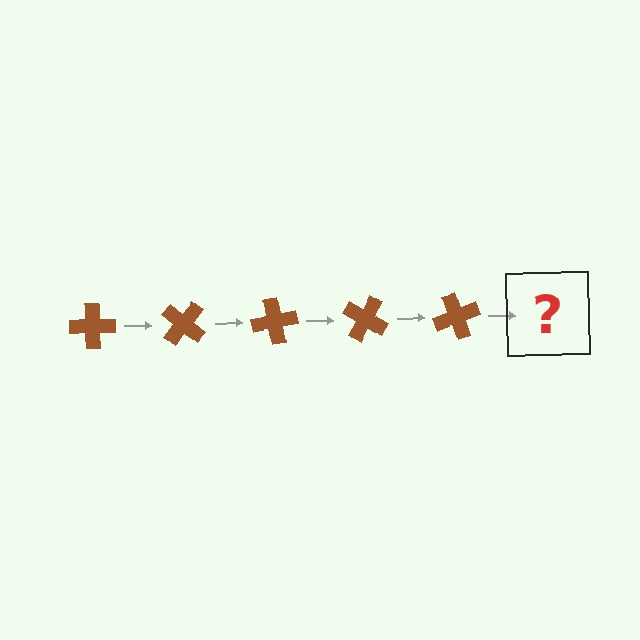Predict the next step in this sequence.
The next step is a brown cross rotated 200 degrees.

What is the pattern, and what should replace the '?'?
The pattern is that the cross rotates 40 degrees each step. The '?' should be a brown cross rotated 200 degrees.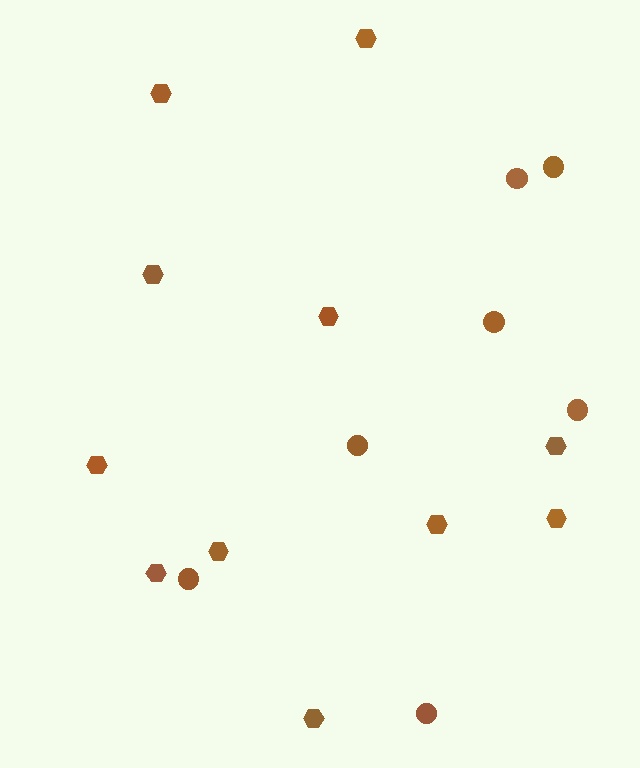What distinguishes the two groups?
There are 2 groups: one group of circles (7) and one group of hexagons (11).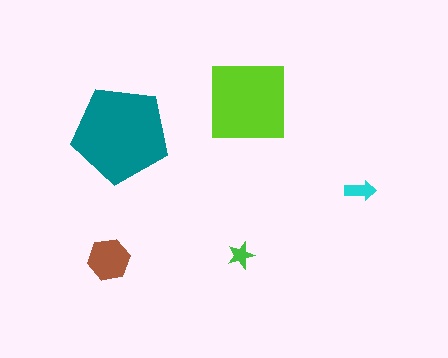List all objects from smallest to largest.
The green star, the cyan arrow, the brown hexagon, the lime square, the teal pentagon.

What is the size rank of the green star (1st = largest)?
5th.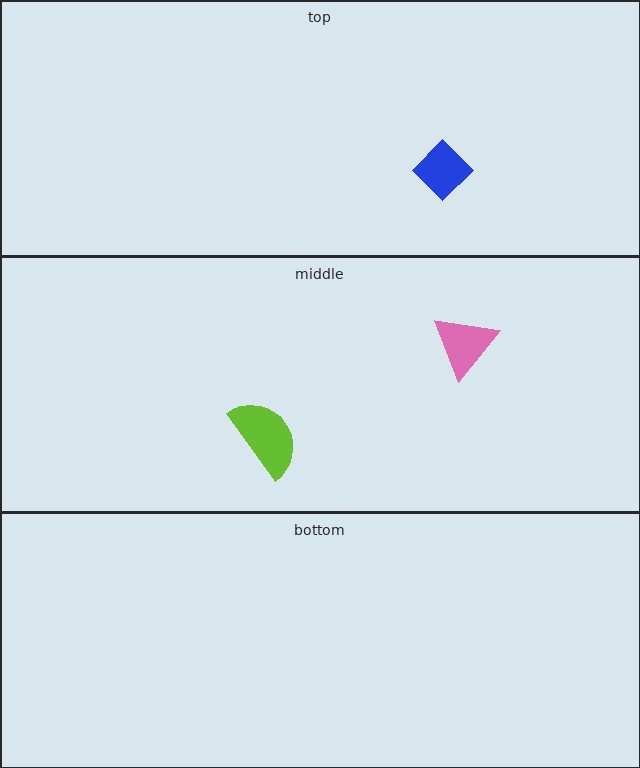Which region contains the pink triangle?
The middle region.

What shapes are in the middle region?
The lime semicircle, the pink triangle.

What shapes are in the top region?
The blue diamond.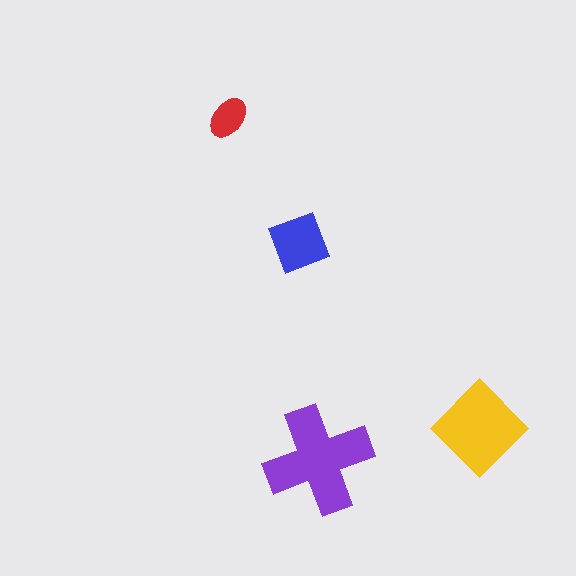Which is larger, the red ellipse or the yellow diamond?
The yellow diamond.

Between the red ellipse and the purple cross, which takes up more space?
The purple cross.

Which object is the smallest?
The red ellipse.